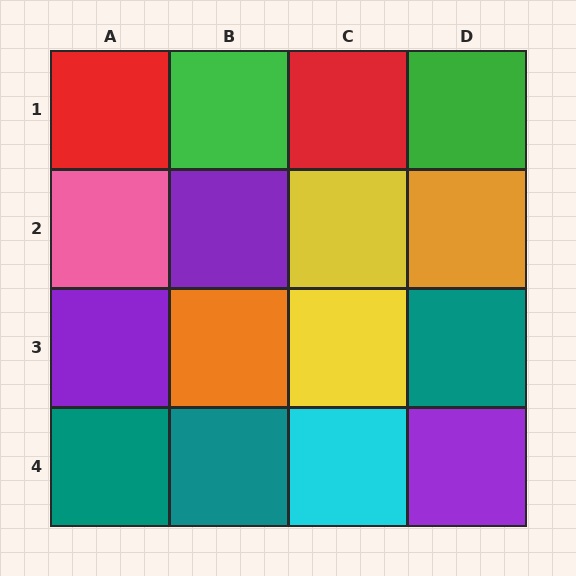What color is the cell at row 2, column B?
Purple.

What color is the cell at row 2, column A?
Pink.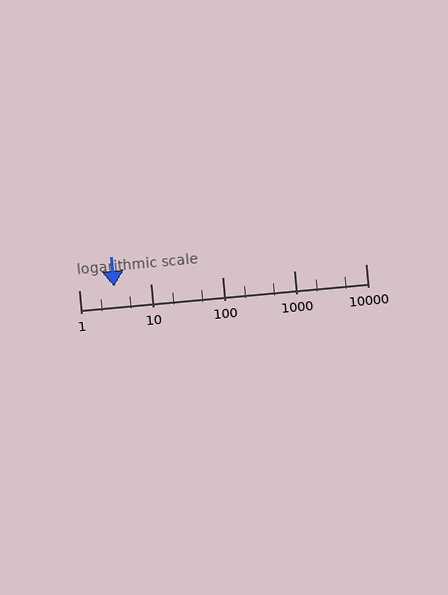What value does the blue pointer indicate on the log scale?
The pointer indicates approximately 3.1.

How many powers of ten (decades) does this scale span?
The scale spans 4 decades, from 1 to 10000.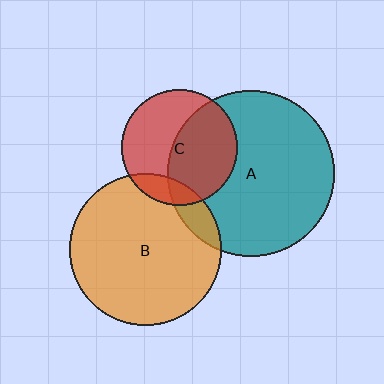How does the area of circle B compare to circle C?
Approximately 1.7 times.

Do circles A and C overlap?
Yes.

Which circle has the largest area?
Circle A (teal).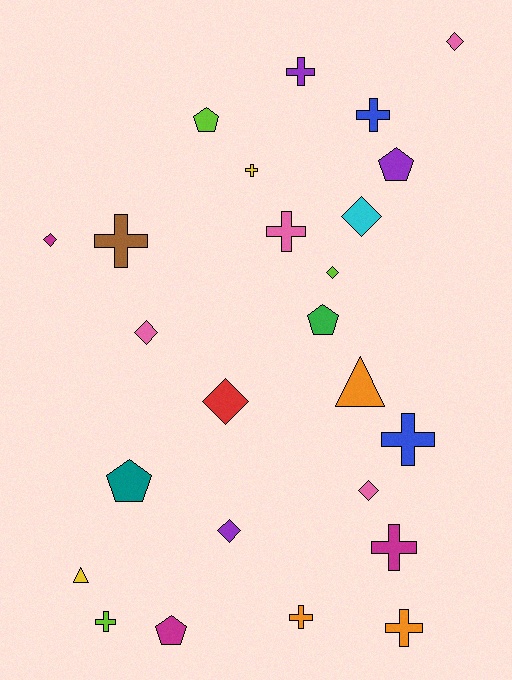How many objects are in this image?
There are 25 objects.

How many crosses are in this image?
There are 10 crosses.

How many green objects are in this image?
There is 1 green object.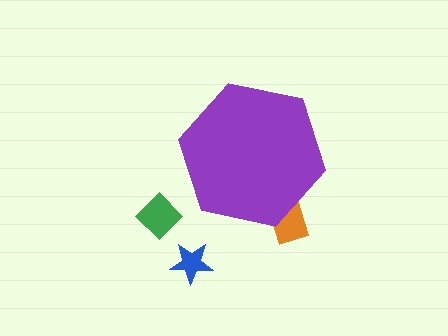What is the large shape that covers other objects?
A purple hexagon.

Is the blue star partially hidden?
No, the blue star is fully visible.